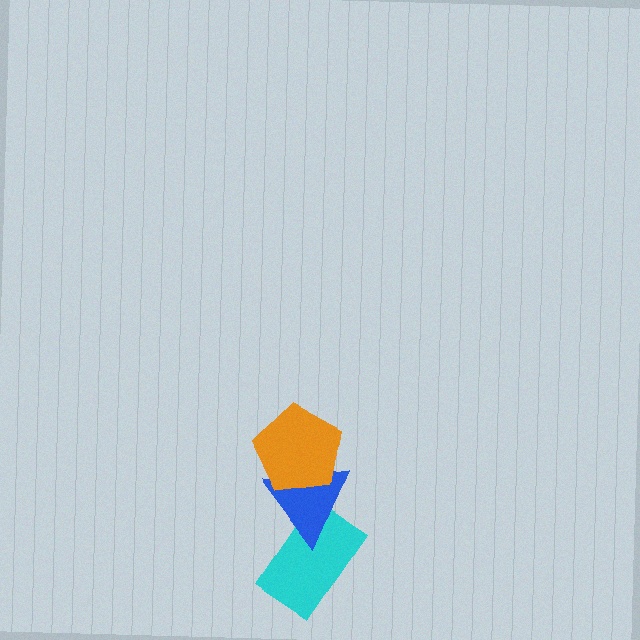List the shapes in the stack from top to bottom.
From top to bottom: the orange pentagon, the blue triangle, the cyan rectangle.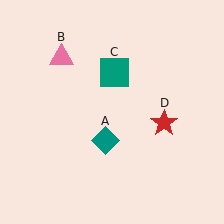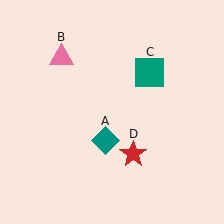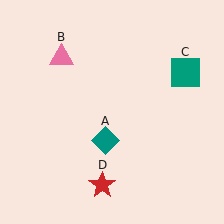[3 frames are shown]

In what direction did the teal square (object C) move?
The teal square (object C) moved right.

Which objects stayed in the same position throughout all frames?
Teal diamond (object A) and pink triangle (object B) remained stationary.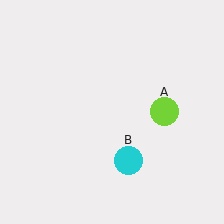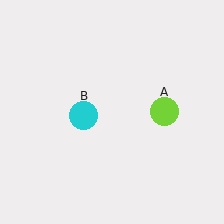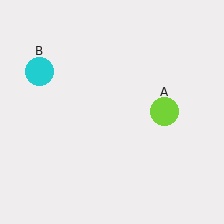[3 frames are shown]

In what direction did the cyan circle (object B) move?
The cyan circle (object B) moved up and to the left.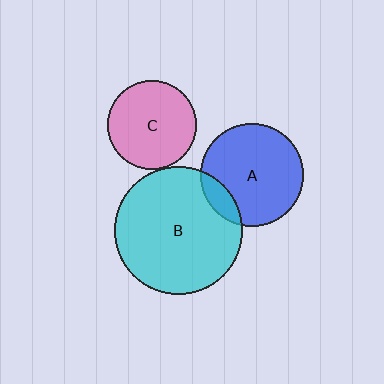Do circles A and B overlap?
Yes.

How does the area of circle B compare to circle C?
Approximately 2.1 times.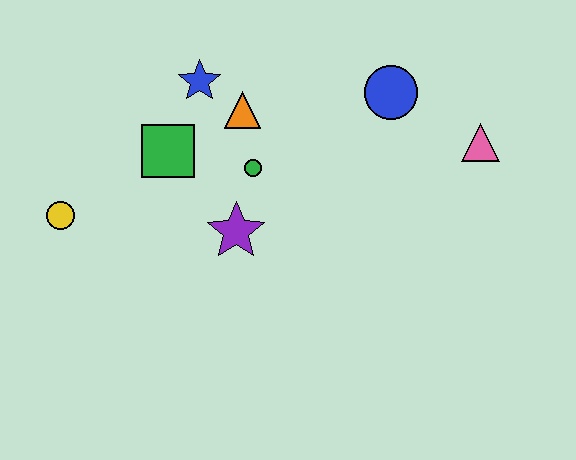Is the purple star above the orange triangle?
No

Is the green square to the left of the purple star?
Yes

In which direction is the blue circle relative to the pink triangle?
The blue circle is to the left of the pink triangle.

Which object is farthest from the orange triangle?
The pink triangle is farthest from the orange triangle.